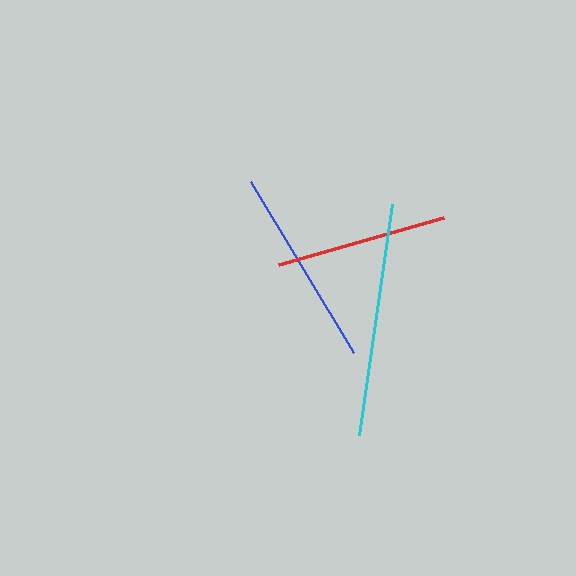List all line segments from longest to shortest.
From longest to shortest: cyan, blue, red.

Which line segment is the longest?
The cyan line is the longest at approximately 233 pixels.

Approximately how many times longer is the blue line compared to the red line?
The blue line is approximately 1.2 times the length of the red line.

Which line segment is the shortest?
The red line is the shortest at approximately 172 pixels.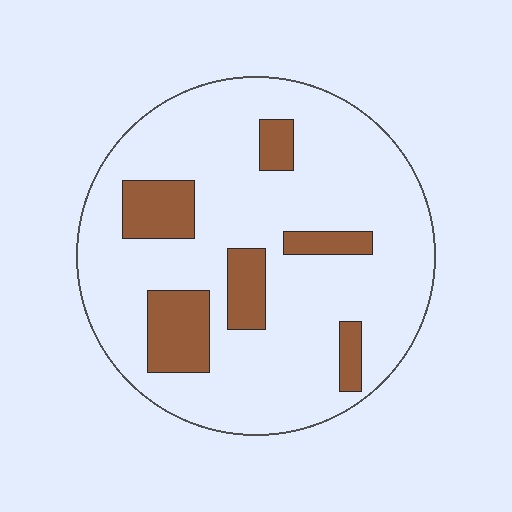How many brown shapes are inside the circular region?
6.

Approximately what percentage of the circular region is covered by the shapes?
Approximately 20%.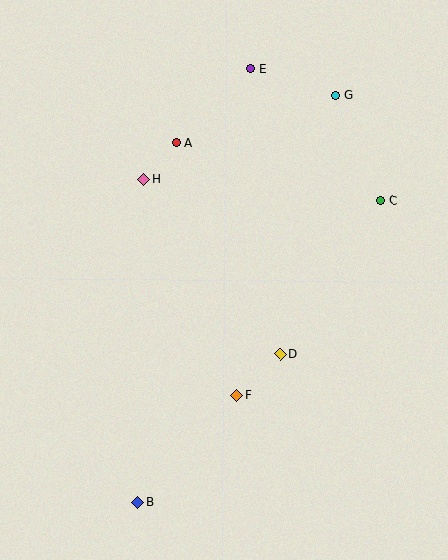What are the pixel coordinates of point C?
Point C is at (380, 200).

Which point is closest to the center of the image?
Point D at (281, 354) is closest to the center.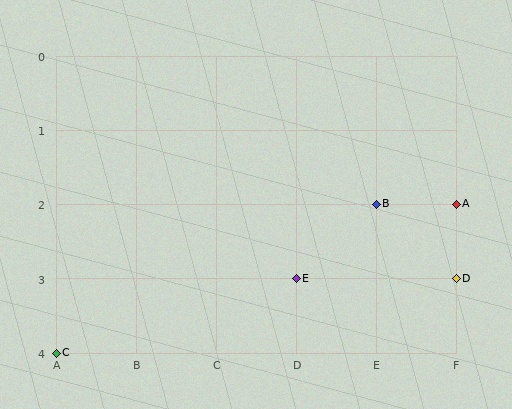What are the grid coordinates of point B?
Point B is at grid coordinates (E, 2).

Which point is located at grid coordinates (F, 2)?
Point A is at (F, 2).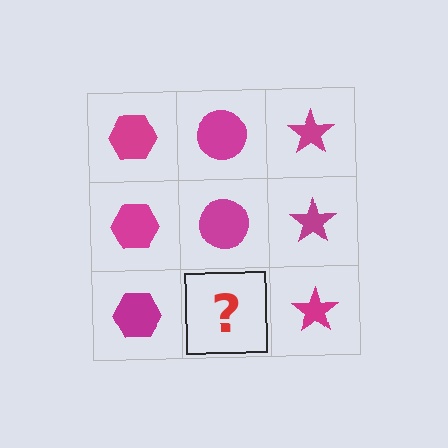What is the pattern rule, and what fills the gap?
The rule is that each column has a consistent shape. The gap should be filled with a magenta circle.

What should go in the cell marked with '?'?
The missing cell should contain a magenta circle.